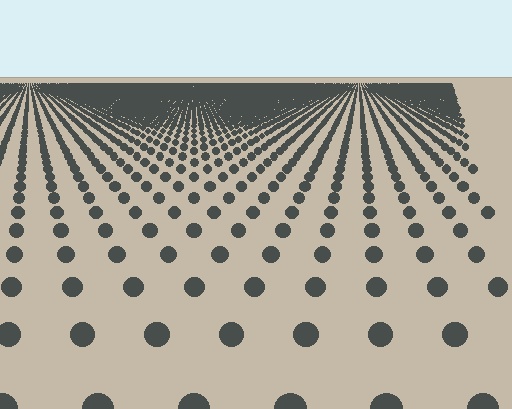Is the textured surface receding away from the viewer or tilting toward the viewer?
The surface is receding away from the viewer. Texture elements get smaller and denser toward the top.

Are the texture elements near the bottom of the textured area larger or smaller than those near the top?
Larger. Near the bottom, elements are closer to the viewer and appear at a bigger on-screen size.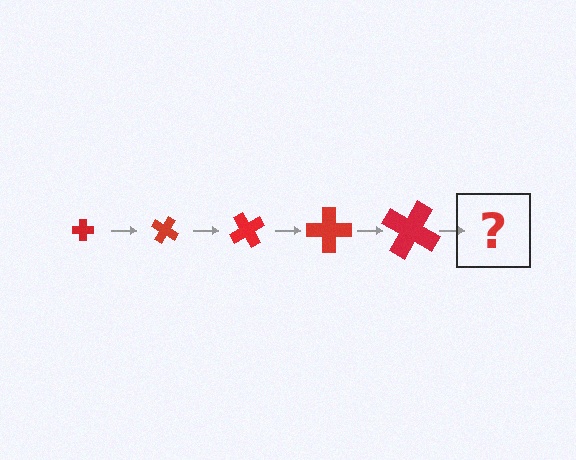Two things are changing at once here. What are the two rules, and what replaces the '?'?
The two rules are that the cross grows larger each step and it rotates 30 degrees each step. The '?' should be a cross, larger than the previous one and rotated 150 degrees from the start.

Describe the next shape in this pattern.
It should be a cross, larger than the previous one and rotated 150 degrees from the start.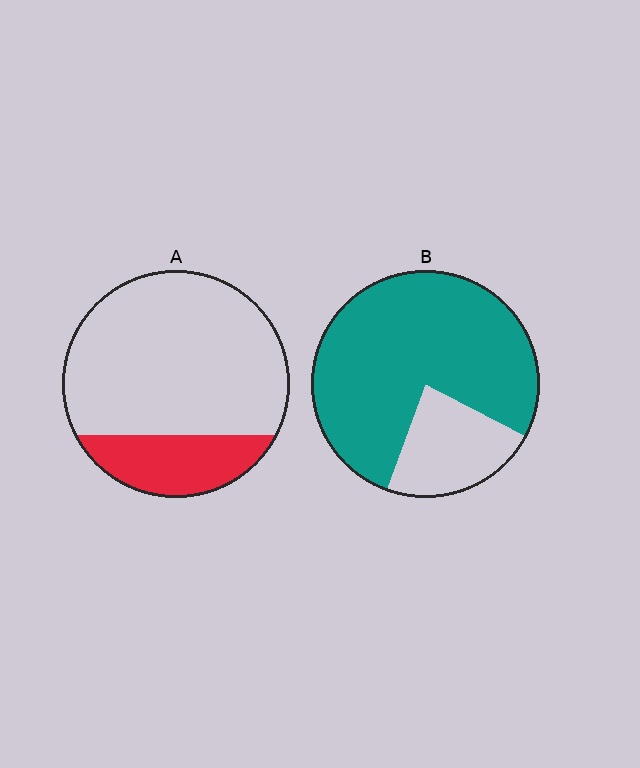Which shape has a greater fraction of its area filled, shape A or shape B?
Shape B.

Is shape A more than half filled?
No.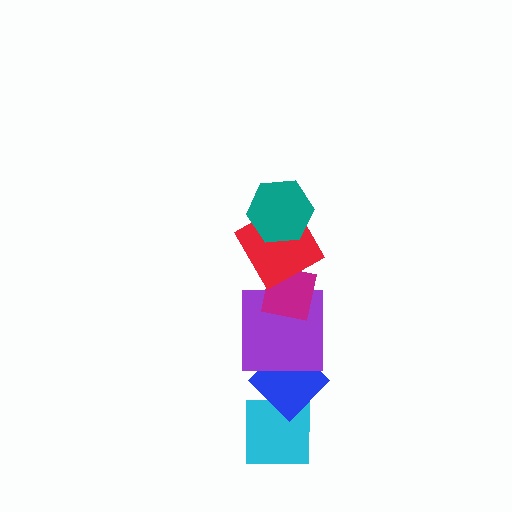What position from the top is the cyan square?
The cyan square is 6th from the top.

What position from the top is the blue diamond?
The blue diamond is 5th from the top.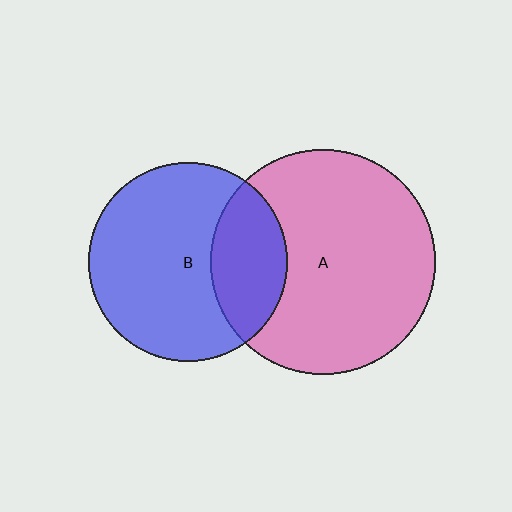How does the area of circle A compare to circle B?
Approximately 1.3 times.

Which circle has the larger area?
Circle A (pink).